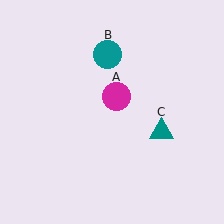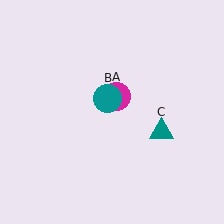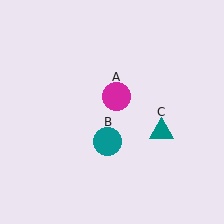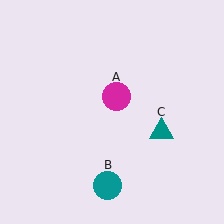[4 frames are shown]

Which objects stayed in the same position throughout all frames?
Magenta circle (object A) and teal triangle (object C) remained stationary.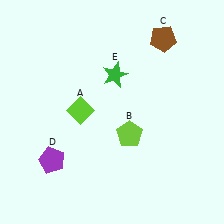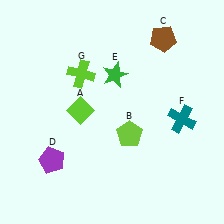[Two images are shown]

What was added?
A teal cross (F), a lime cross (G) were added in Image 2.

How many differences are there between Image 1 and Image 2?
There are 2 differences between the two images.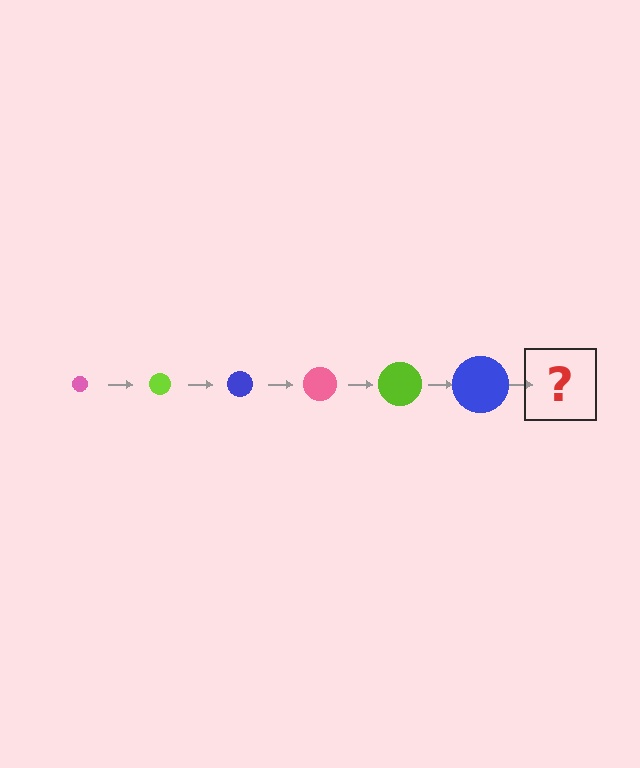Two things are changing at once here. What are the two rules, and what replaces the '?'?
The two rules are that the circle grows larger each step and the color cycles through pink, lime, and blue. The '?' should be a pink circle, larger than the previous one.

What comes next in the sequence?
The next element should be a pink circle, larger than the previous one.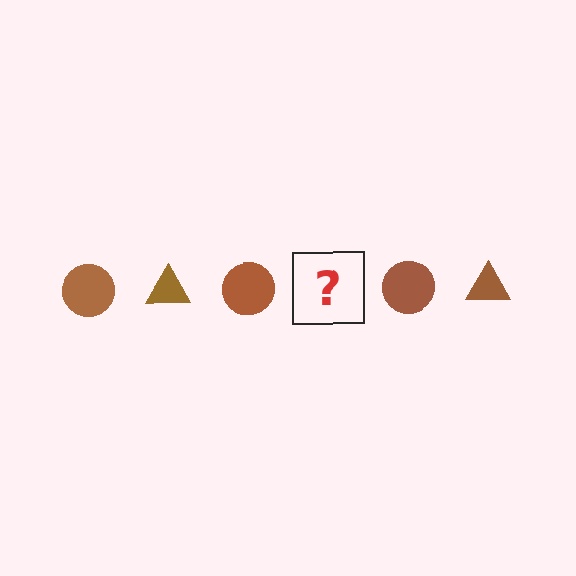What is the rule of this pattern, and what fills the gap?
The rule is that the pattern cycles through circle, triangle shapes in brown. The gap should be filled with a brown triangle.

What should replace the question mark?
The question mark should be replaced with a brown triangle.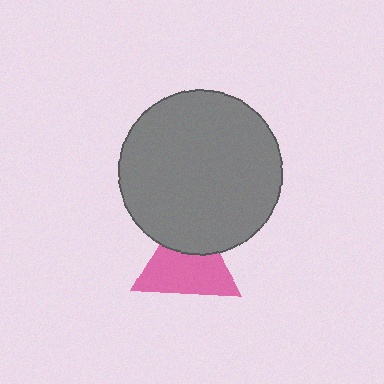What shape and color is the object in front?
The object in front is a gray circle.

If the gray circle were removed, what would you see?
You would see the complete pink triangle.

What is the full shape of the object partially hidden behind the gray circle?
The partially hidden object is a pink triangle.